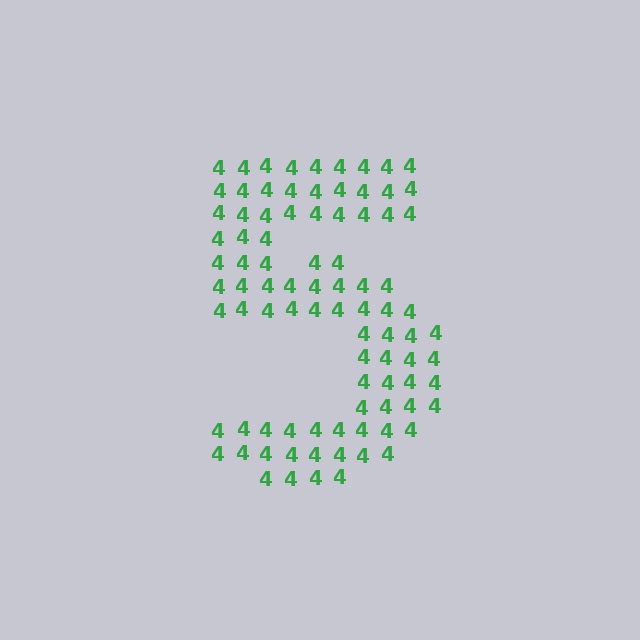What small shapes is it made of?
It is made of small digit 4's.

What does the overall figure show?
The overall figure shows the digit 5.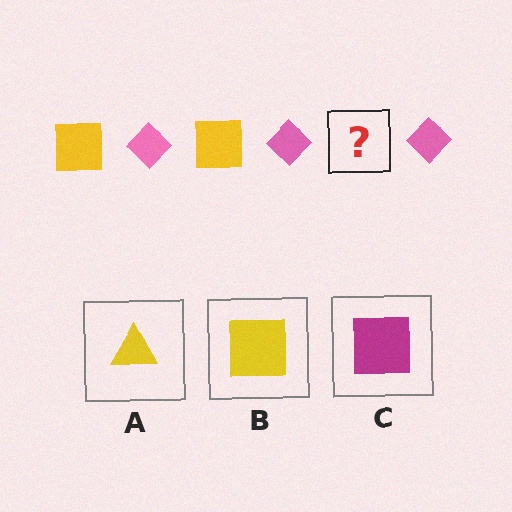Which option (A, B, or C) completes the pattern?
B.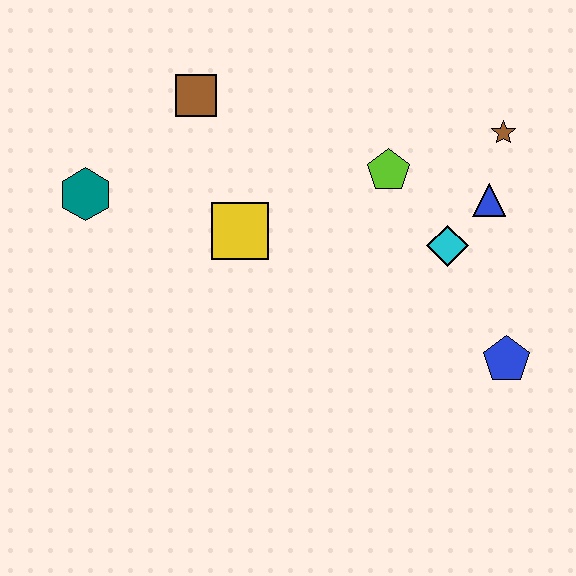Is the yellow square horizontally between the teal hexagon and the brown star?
Yes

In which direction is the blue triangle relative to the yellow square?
The blue triangle is to the right of the yellow square.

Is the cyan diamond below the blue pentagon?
No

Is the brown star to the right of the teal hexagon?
Yes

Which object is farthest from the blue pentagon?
The teal hexagon is farthest from the blue pentagon.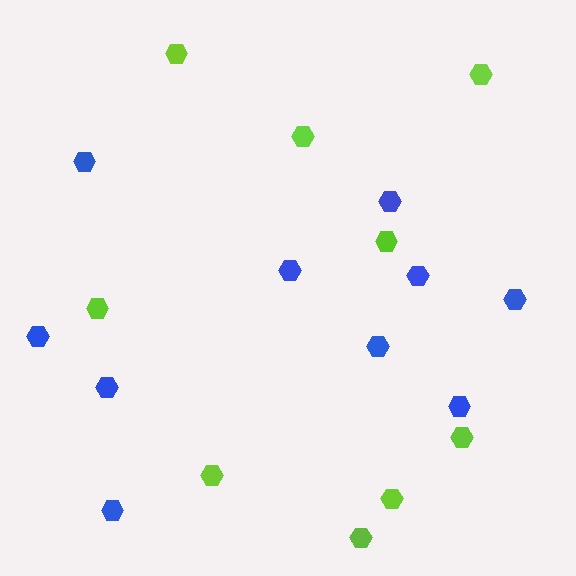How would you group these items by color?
There are 2 groups: one group of blue hexagons (10) and one group of lime hexagons (9).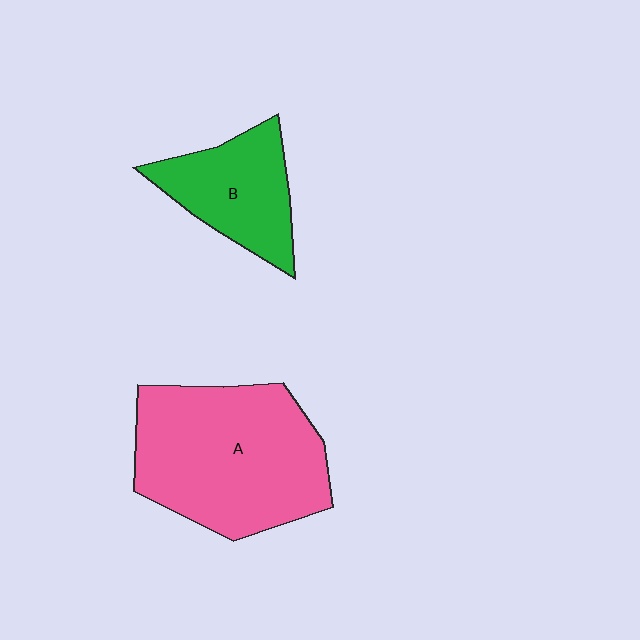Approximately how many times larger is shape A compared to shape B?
Approximately 2.0 times.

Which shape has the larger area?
Shape A (pink).